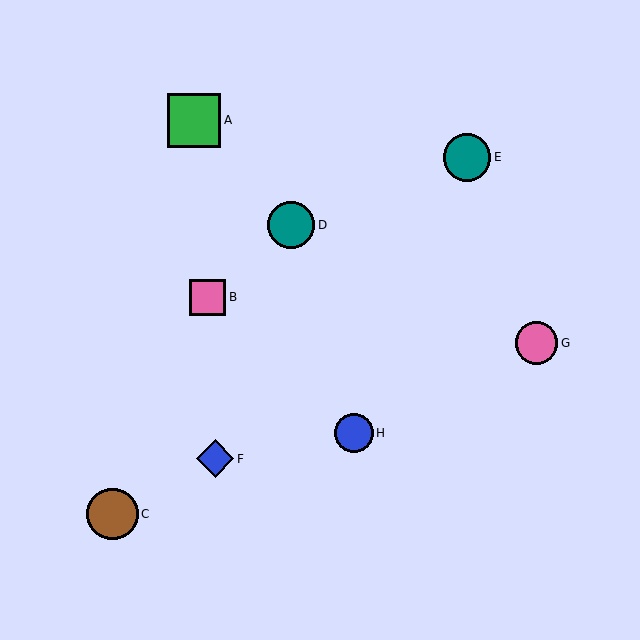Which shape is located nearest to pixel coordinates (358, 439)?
The blue circle (labeled H) at (354, 433) is nearest to that location.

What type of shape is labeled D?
Shape D is a teal circle.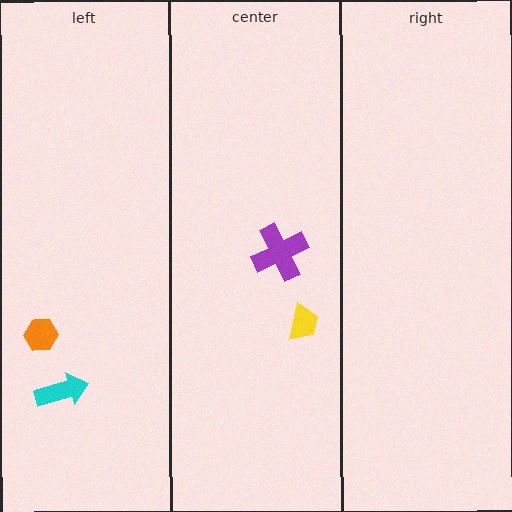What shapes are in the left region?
The orange hexagon, the cyan arrow.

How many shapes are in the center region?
2.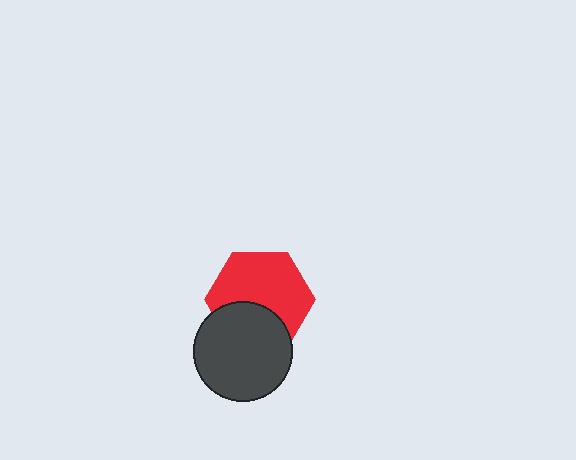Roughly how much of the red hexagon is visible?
Most of it is visible (roughly 66%).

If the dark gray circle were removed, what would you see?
You would see the complete red hexagon.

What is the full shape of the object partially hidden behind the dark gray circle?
The partially hidden object is a red hexagon.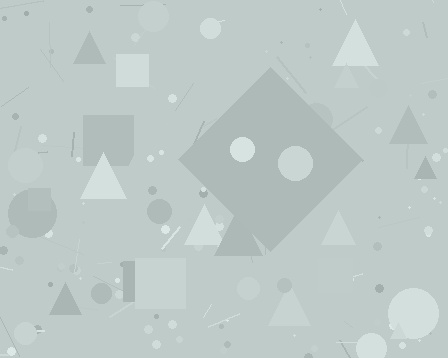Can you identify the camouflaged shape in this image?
The camouflaged shape is a diamond.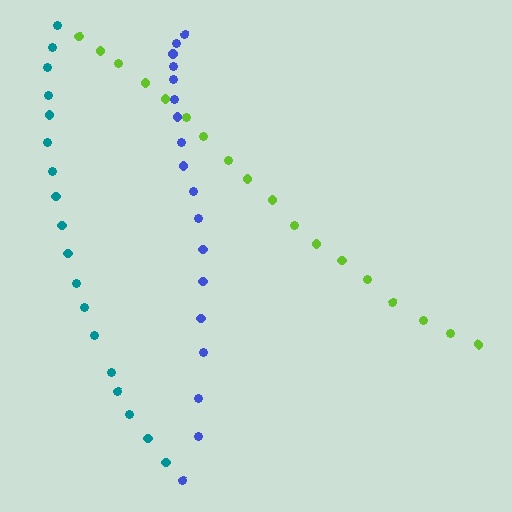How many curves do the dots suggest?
There are 3 distinct paths.